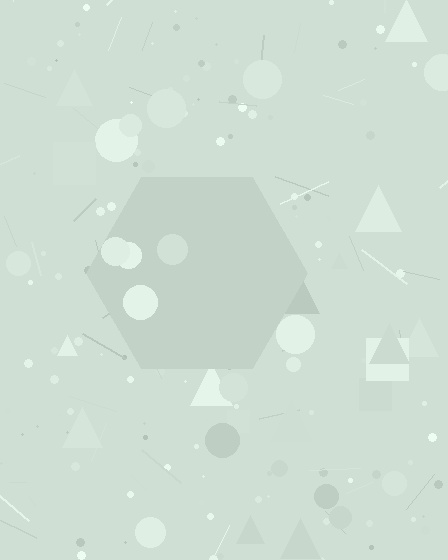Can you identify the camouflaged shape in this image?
The camouflaged shape is a hexagon.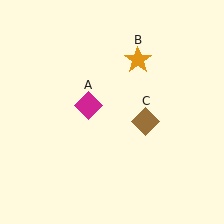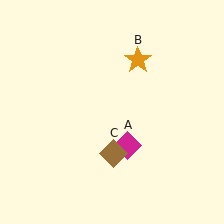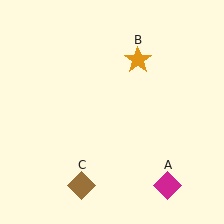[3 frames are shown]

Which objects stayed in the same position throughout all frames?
Orange star (object B) remained stationary.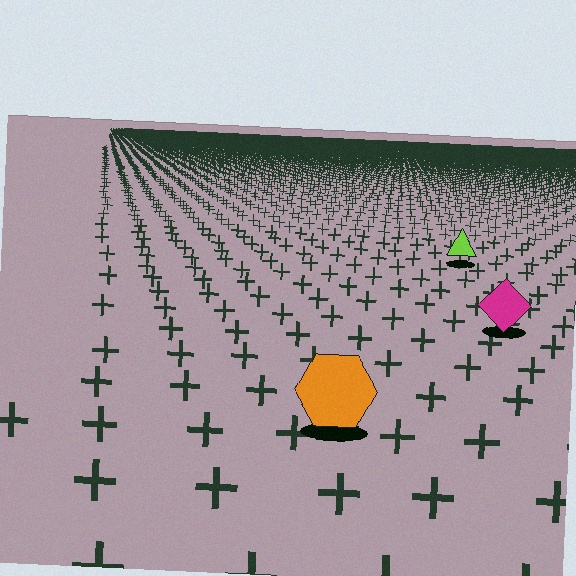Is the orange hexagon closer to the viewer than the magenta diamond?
Yes. The orange hexagon is closer — you can tell from the texture gradient: the ground texture is coarser near it.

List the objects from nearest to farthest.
From nearest to farthest: the orange hexagon, the magenta diamond, the lime triangle.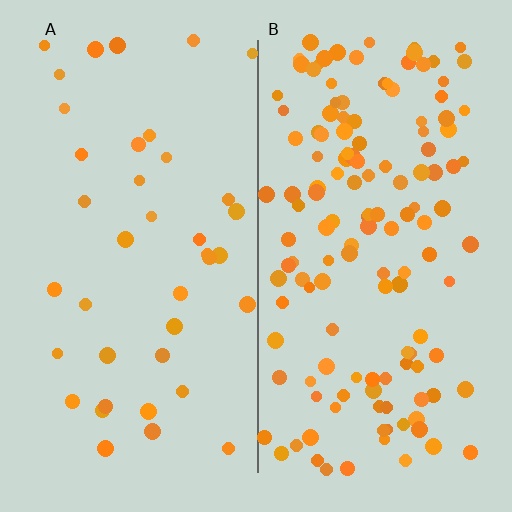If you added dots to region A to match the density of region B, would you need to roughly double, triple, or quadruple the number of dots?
Approximately triple.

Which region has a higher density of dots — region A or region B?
B (the right).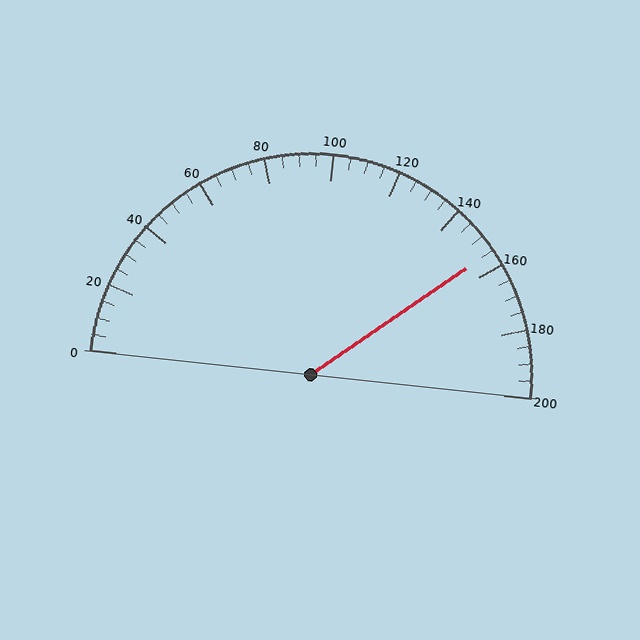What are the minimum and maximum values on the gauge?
The gauge ranges from 0 to 200.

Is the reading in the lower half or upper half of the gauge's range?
The reading is in the upper half of the range (0 to 200).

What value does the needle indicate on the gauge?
The needle indicates approximately 155.